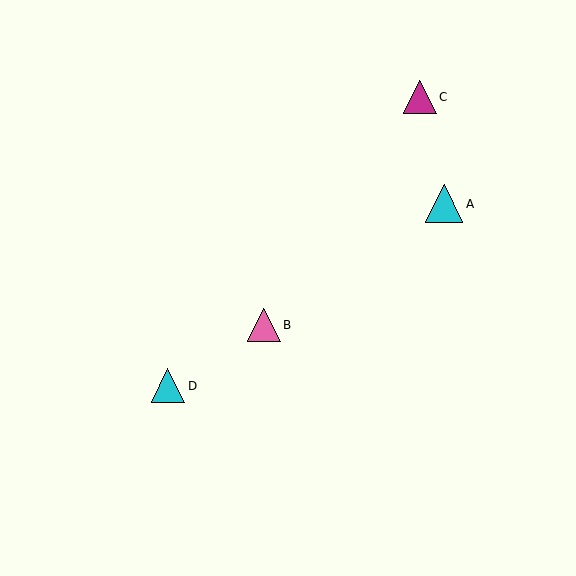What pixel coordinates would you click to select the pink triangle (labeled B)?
Click at (264, 325) to select the pink triangle B.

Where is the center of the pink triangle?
The center of the pink triangle is at (264, 325).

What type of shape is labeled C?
Shape C is a magenta triangle.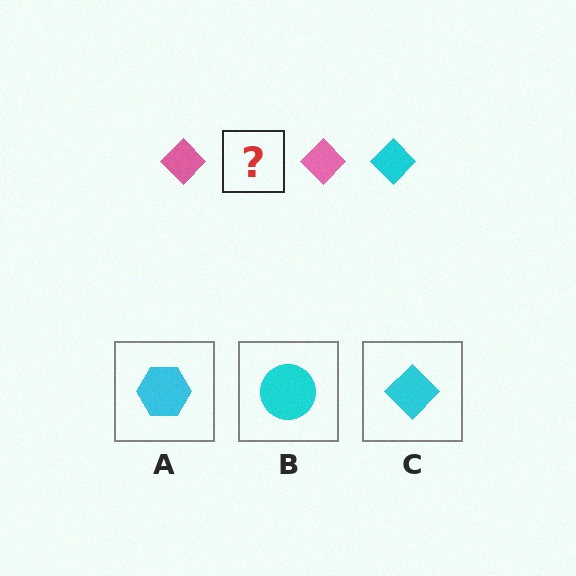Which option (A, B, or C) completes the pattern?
C.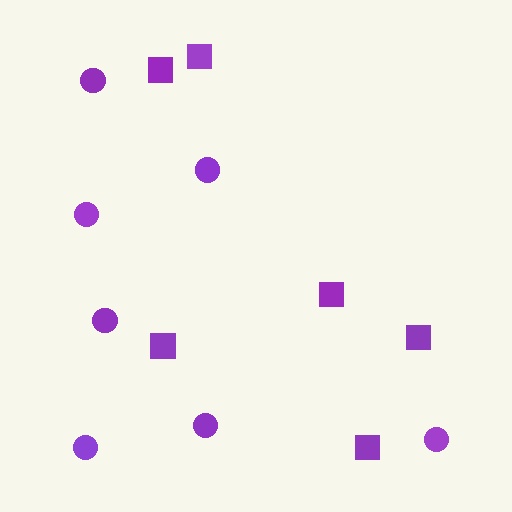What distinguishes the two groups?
There are 2 groups: one group of squares (6) and one group of circles (7).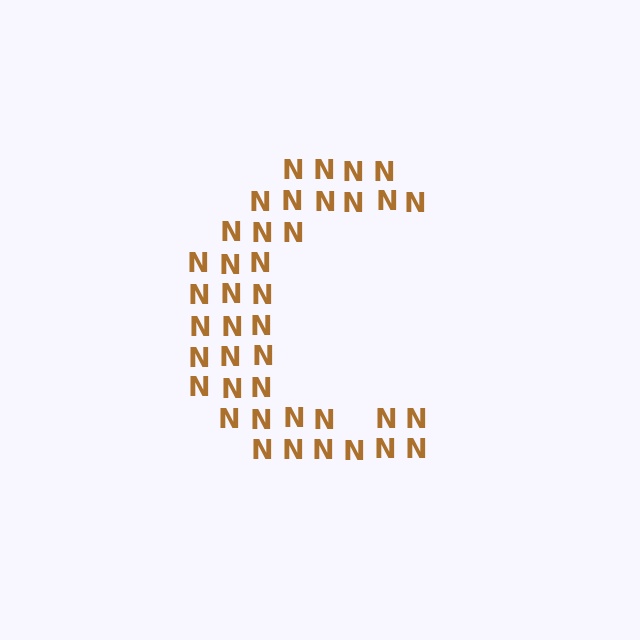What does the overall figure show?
The overall figure shows the letter C.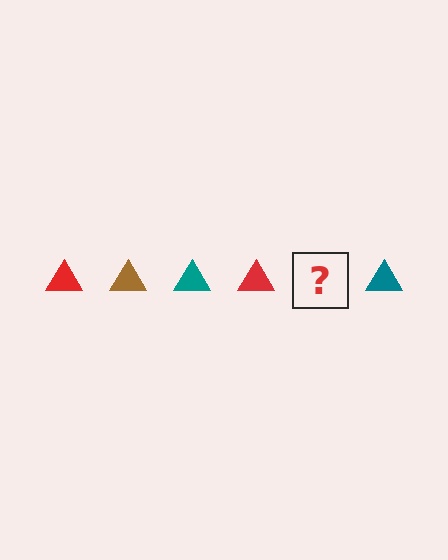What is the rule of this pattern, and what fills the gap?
The rule is that the pattern cycles through red, brown, teal triangles. The gap should be filled with a brown triangle.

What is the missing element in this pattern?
The missing element is a brown triangle.